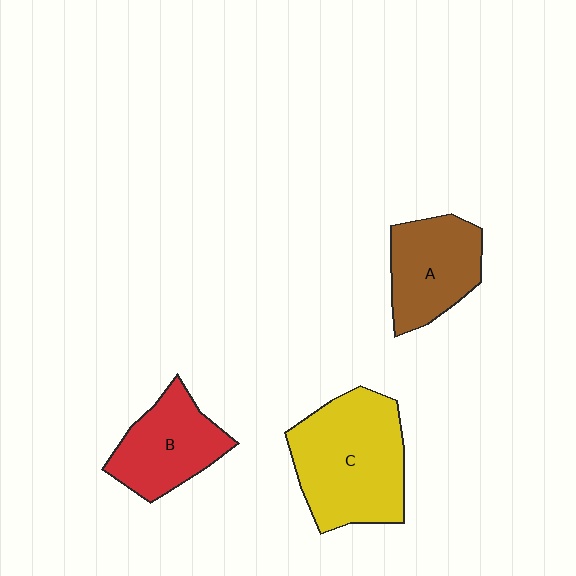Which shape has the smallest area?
Shape B (red).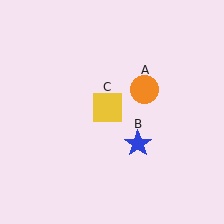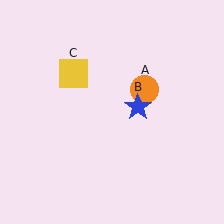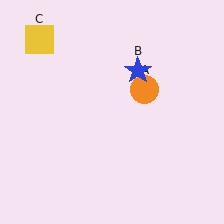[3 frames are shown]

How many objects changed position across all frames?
2 objects changed position: blue star (object B), yellow square (object C).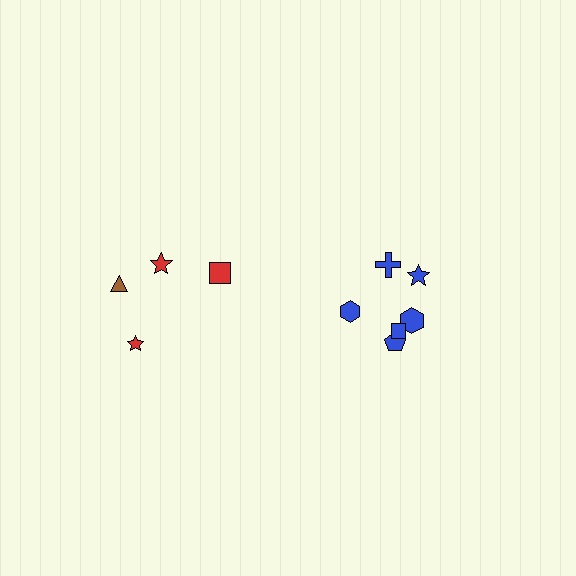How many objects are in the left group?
There are 4 objects.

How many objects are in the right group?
There are 6 objects.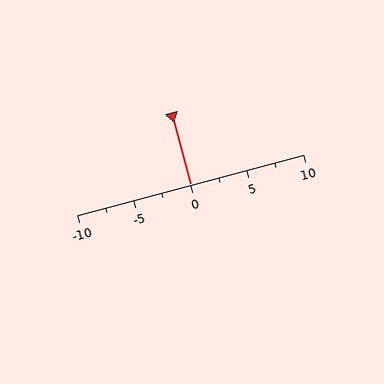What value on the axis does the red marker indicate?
The marker indicates approximately 0.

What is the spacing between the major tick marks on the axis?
The major ticks are spaced 5 apart.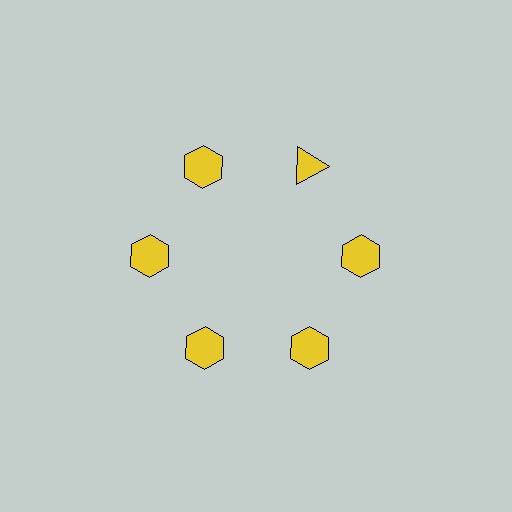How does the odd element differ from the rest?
It has a different shape: triangle instead of hexagon.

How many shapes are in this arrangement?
There are 6 shapes arranged in a ring pattern.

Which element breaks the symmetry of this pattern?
The yellow triangle at roughly the 1 o'clock position breaks the symmetry. All other shapes are yellow hexagons.